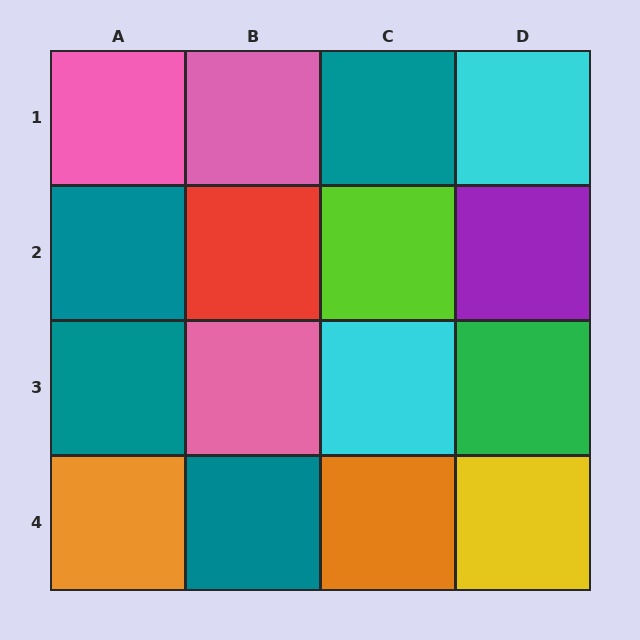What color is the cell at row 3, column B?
Pink.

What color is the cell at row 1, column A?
Pink.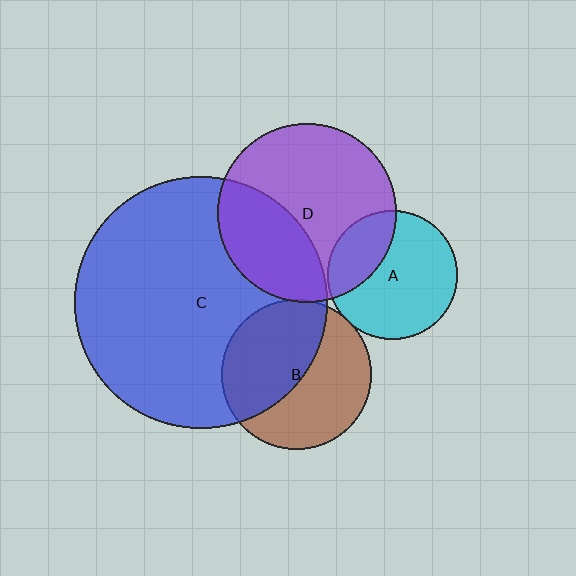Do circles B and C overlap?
Yes.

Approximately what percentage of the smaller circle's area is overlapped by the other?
Approximately 50%.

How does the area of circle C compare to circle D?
Approximately 2.0 times.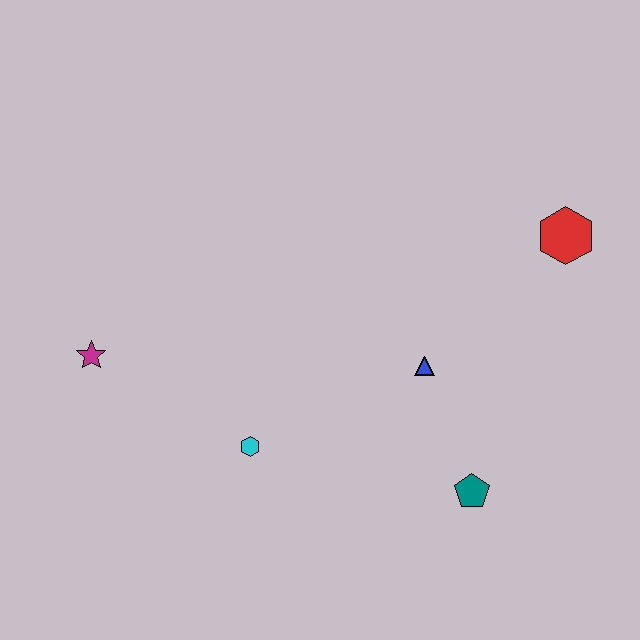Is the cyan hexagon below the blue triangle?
Yes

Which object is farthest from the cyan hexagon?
The red hexagon is farthest from the cyan hexagon.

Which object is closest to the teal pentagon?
The blue triangle is closest to the teal pentagon.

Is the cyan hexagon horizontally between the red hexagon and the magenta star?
Yes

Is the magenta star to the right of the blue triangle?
No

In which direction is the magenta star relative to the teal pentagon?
The magenta star is to the left of the teal pentagon.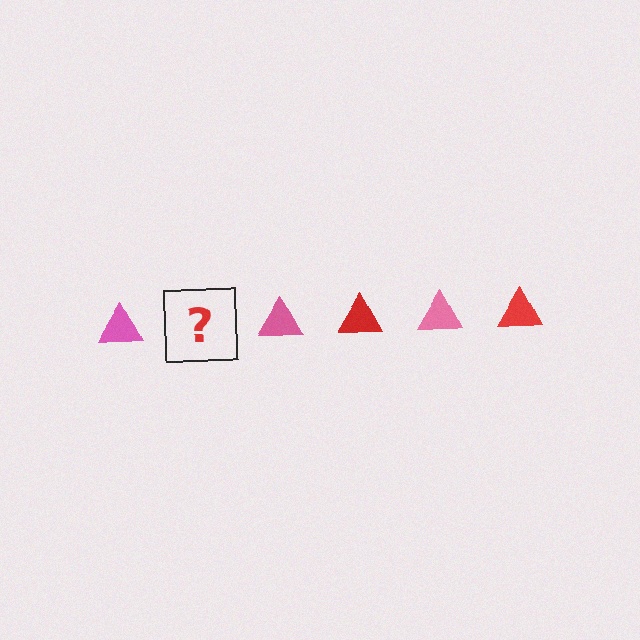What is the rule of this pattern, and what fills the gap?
The rule is that the pattern cycles through pink, red triangles. The gap should be filled with a red triangle.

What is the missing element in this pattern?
The missing element is a red triangle.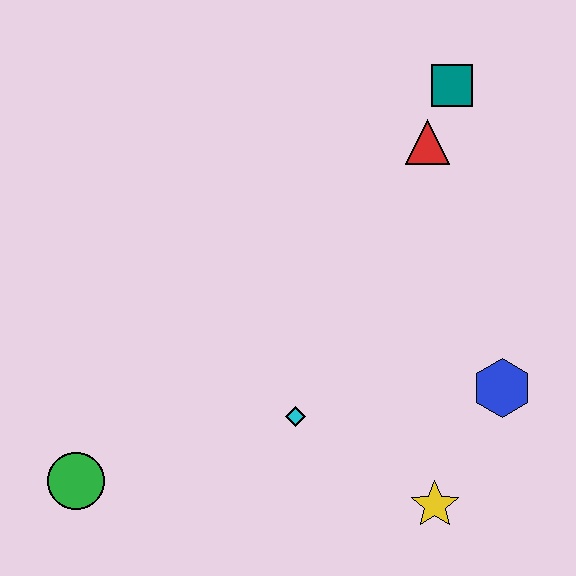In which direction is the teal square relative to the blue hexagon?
The teal square is above the blue hexagon.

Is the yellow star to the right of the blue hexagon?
No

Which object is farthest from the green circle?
The teal square is farthest from the green circle.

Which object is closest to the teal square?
The red triangle is closest to the teal square.